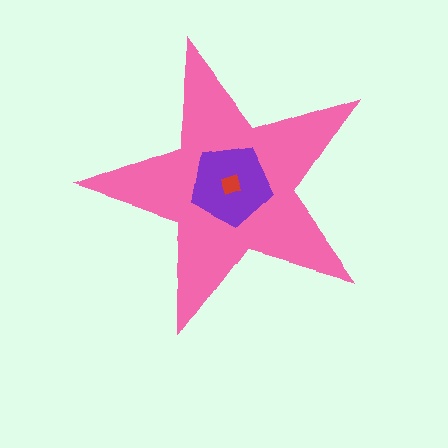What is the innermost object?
The red diamond.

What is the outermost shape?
The pink star.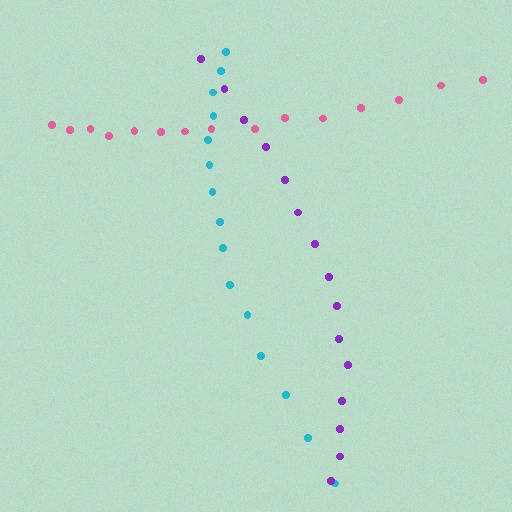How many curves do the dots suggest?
There are 3 distinct paths.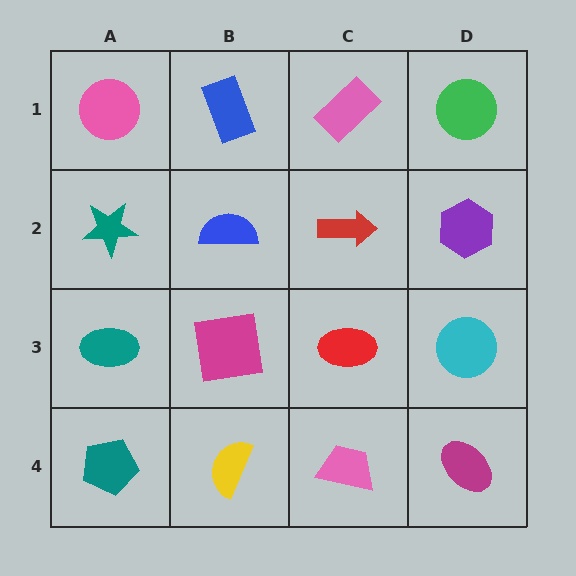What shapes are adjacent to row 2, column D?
A green circle (row 1, column D), a cyan circle (row 3, column D), a red arrow (row 2, column C).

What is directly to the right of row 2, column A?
A blue semicircle.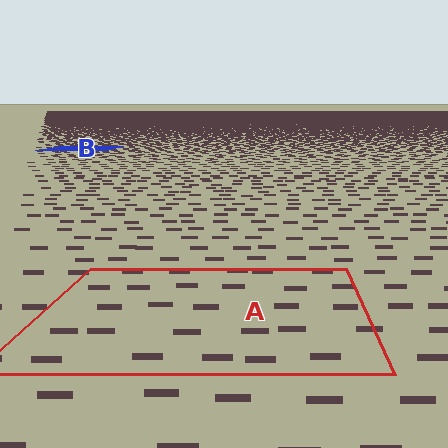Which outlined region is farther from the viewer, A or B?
Region B is farther from the viewer — the texture elements inside it appear smaller and more densely packed.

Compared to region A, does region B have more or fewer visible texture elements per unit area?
Region B has more texture elements per unit area — they are packed more densely because it is farther away.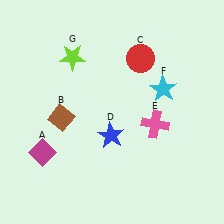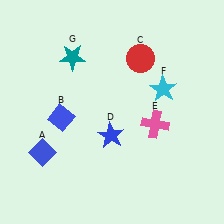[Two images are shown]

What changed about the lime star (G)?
In Image 1, G is lime. In Image 2, it changed to teal.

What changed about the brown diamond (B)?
In Image 1, B is brown. In Image 2, it changed to blue.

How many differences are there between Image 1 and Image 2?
There are 3 differences between the two images.